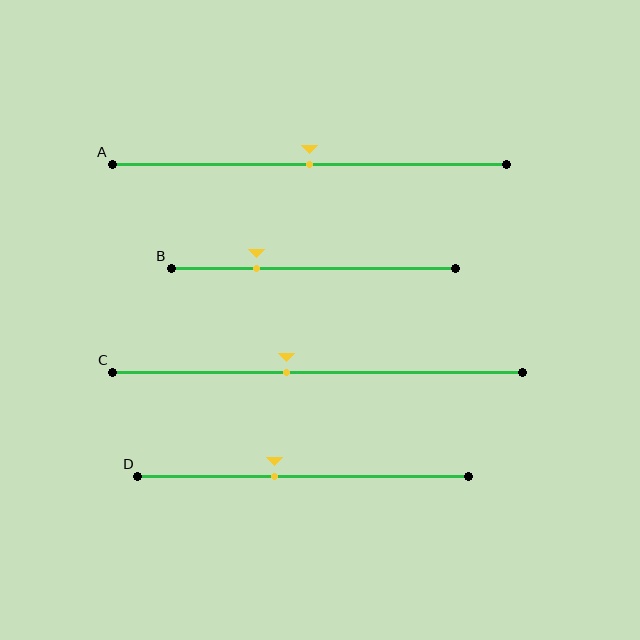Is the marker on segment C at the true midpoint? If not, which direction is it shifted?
No, the marker on segment C is shifted to the left by about 8% of the segment length.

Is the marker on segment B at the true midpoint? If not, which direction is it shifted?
No, the marker on segment B is shifted to the left by about 20% of the segment length.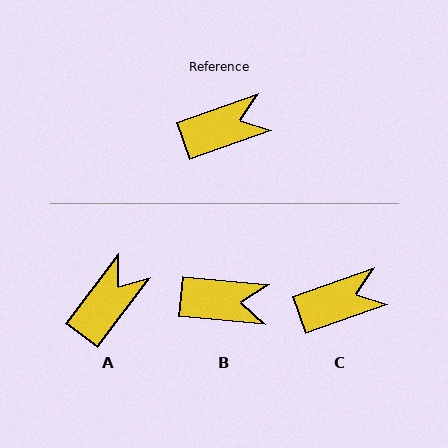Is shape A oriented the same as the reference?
No, it is off by about 34 degrees.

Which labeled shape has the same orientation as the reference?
C.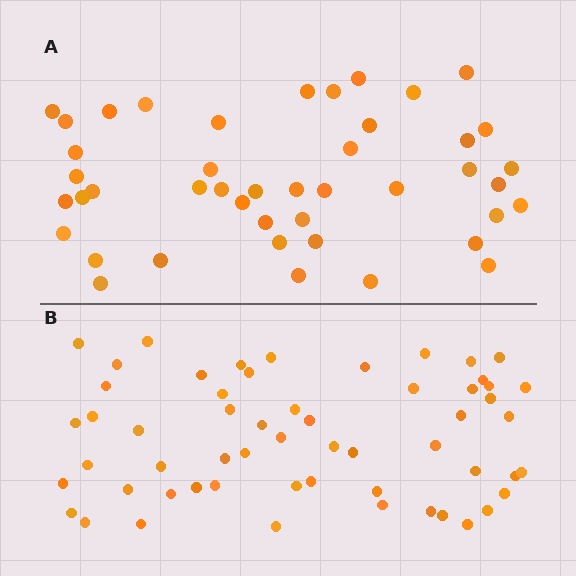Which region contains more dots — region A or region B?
Region B (the bottom region) has more dots.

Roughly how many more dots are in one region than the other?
Region B has approximately 15 more dots than region A.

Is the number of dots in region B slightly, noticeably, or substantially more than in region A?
Region B has noticeably more, but not dramatically so. The ratio is roughly 1.3 to 1.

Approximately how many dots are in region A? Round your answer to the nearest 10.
About 40 dots. (The exact count is 44, which rounds to 40.)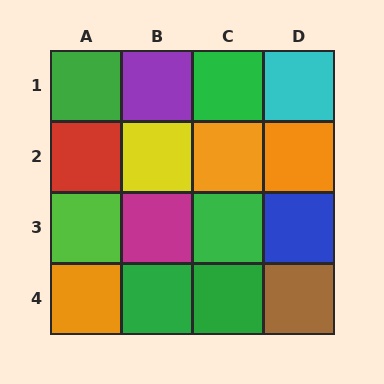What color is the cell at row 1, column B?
Purple.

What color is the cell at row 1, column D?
Cyan.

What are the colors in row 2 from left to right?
Red, yellow, orange, orange.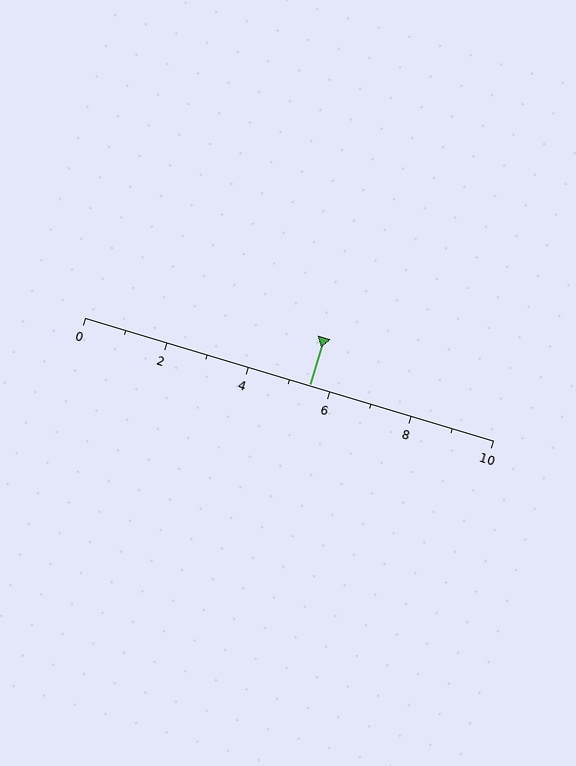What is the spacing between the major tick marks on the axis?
The major ticks are spaced 2 apart.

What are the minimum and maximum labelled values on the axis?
The axis runs from 0 to 10.